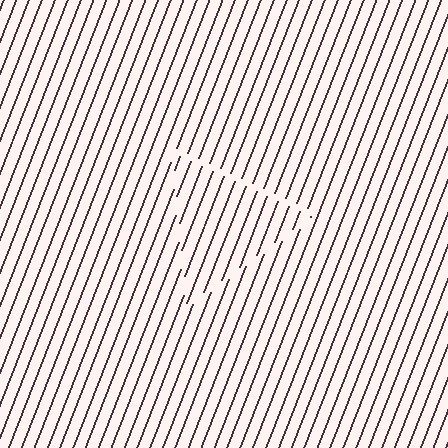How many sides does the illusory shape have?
3 sides — the line-ends trace a triangle.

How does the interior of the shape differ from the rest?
The interior of the shape contains the same grating, shifted by half a period — the contour is defined by the phase discontinuity where line-ends from the inner and outer gratings abut.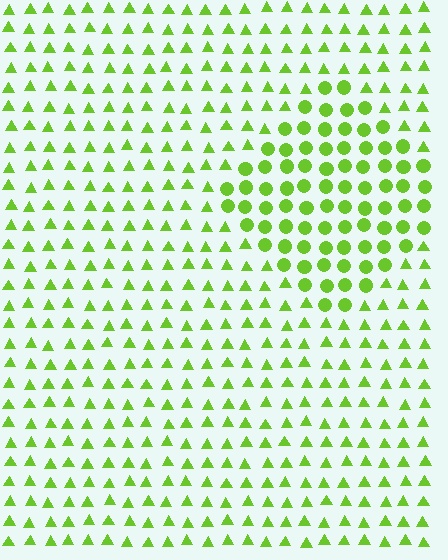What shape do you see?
I see a diamond.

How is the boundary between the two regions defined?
The boundary is defined by a change in element shape: circles inside vs. triangles outside. All elements share the same color and spacing.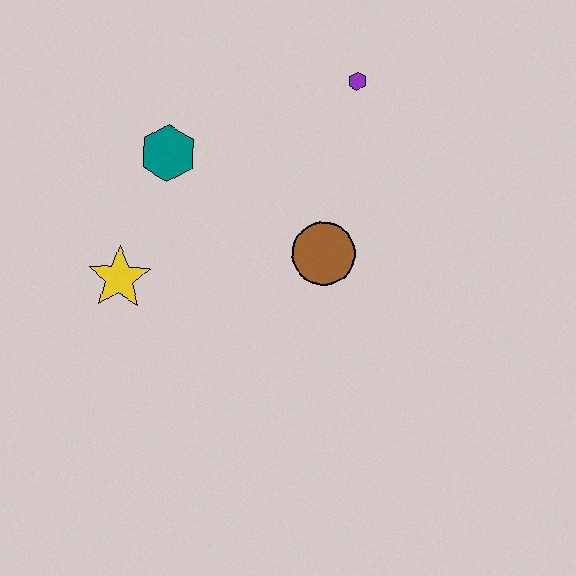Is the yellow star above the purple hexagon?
No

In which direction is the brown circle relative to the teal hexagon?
The brown circle is to the right of the teal hexagon.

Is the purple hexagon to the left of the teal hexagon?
No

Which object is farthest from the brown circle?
The yellow star is farthest from the brown circle.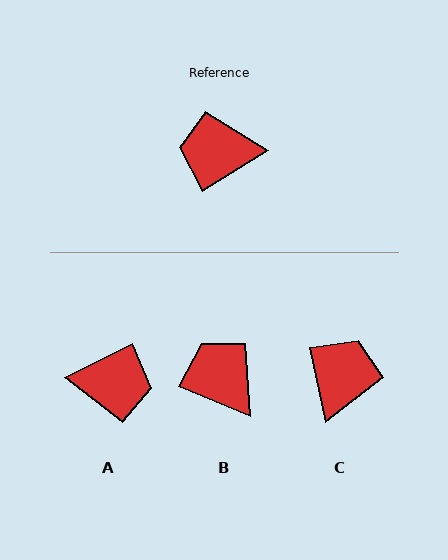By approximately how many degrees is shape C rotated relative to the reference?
Approximately 109 degrees clockwise.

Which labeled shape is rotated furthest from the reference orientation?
A, about 175 degrees away.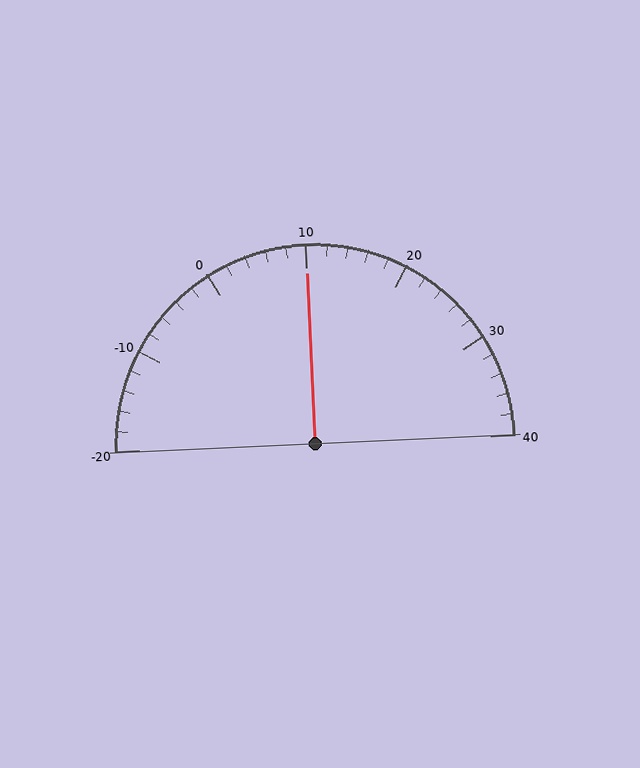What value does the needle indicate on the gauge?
The needle indicates approximately 10.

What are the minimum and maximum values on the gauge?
The gauge ranges from -20 to 40.